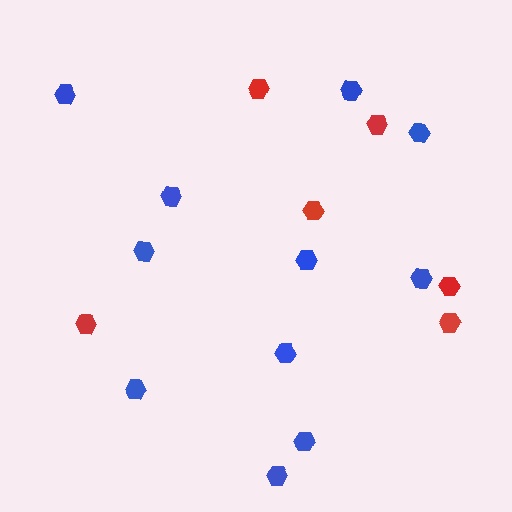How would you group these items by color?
There are 2 groups: one group of red hexagons (6) and one group of blue hexagons (11).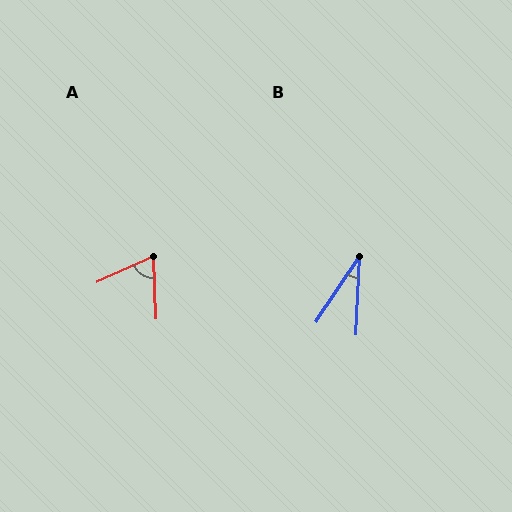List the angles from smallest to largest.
B (31°), A (68°).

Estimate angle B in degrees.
Approximately 31 degrees.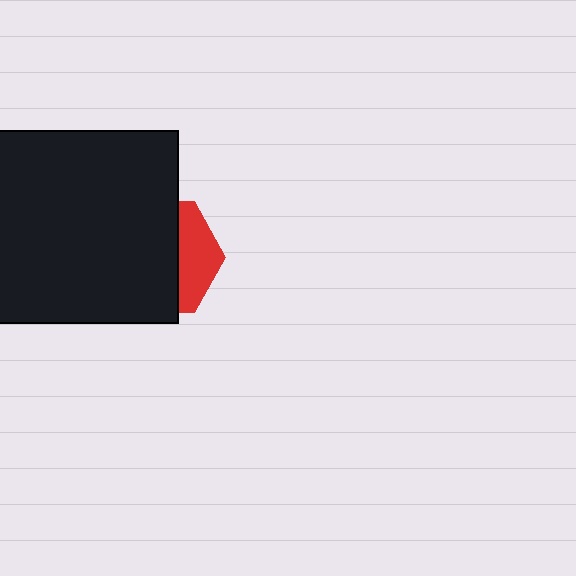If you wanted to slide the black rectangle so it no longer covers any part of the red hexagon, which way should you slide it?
Slide it left — that is the most direct way to separate the two shapes.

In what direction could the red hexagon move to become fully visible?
The red hexagon could move right. That would shift it out from behind the black rectangle entirely.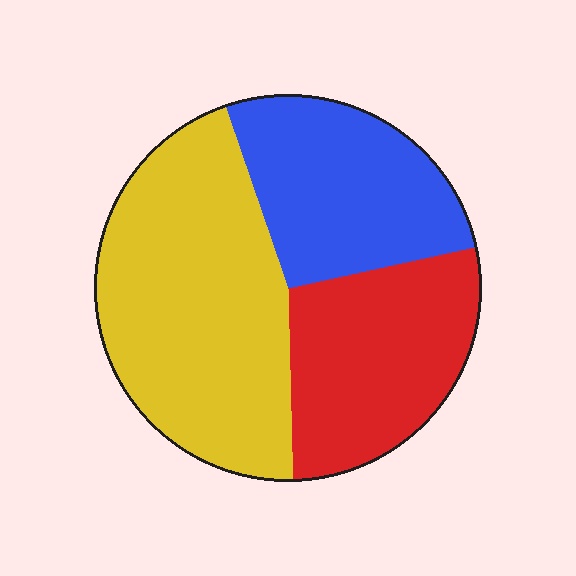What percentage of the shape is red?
Red takes up between a sixth and a third of the shape.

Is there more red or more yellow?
Yellow.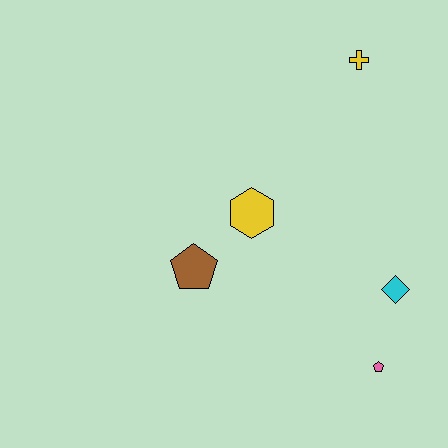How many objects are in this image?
There are 5 objects.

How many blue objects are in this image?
There are no blue objects.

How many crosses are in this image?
There is 1 cross.